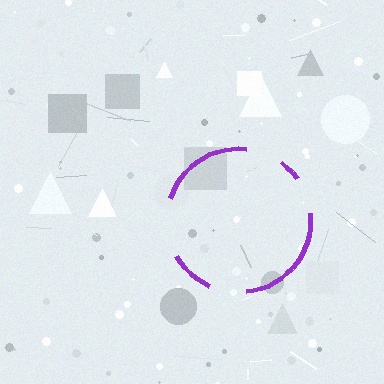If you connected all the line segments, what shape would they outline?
They would outline a circle.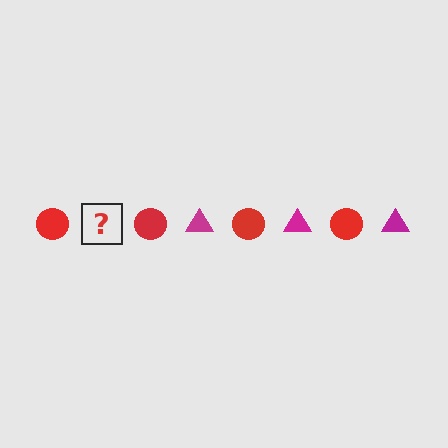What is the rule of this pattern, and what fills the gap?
The rule is that the pattern alternates between red circle and magenta triangle. The gap should be filled with a magenta triangle.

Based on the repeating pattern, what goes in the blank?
The blank should be a magenta triangle.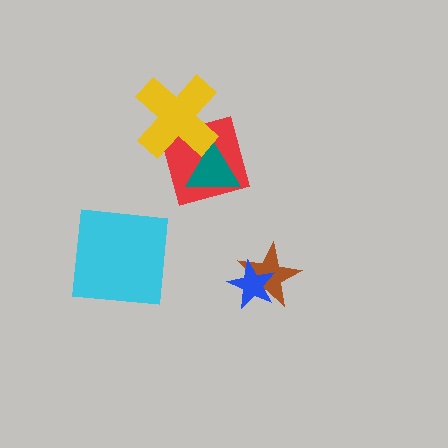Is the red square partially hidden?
Yes, it is partially covered by another shape.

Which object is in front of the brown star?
The blue star is in front of the brown star.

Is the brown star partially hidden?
Yes, it is partially covered by another shape.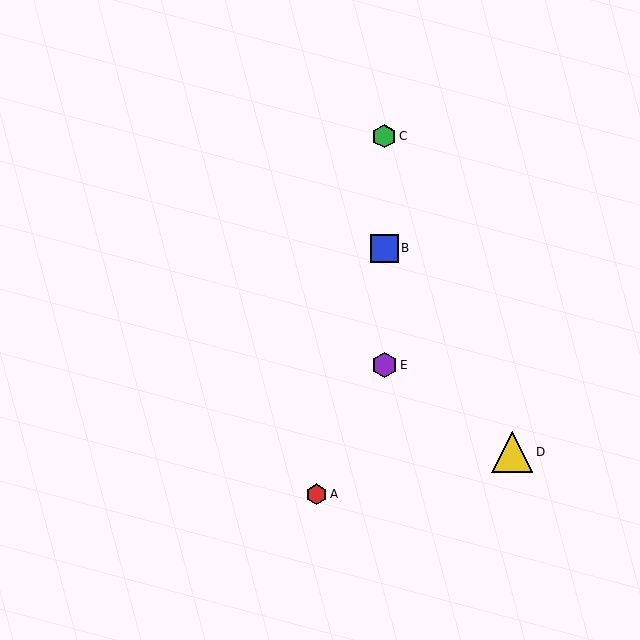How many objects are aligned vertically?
3 objects (B, C, E) are aligned vertically.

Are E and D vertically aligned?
No, E is at x≈384 and D is at x≈512.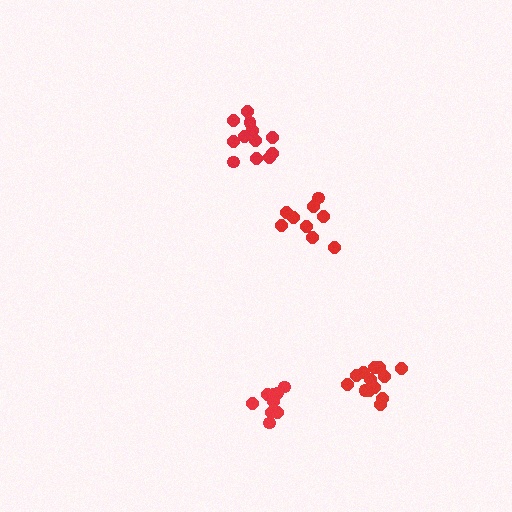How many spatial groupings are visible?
There are 4 spatial groupings.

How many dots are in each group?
Group 1: 10 dots, Group 2: 9 dots, Group 3: 12 dots, Group 4: 14 dots (45 total).